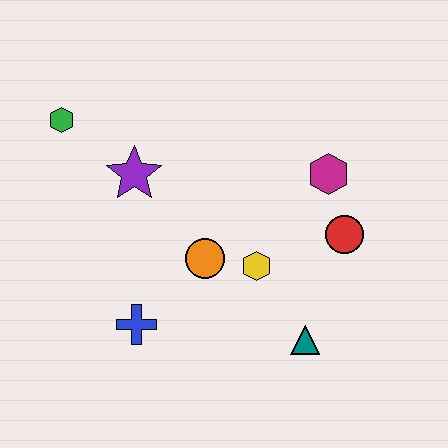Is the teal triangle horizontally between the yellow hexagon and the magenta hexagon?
Yes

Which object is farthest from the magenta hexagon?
The green hexagon is farthest from the magenta hexagon.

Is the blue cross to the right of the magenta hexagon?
No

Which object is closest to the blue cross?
The orange circle is closest to the blue cross.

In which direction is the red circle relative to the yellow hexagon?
The red circle is to the right of the yellow hexagon.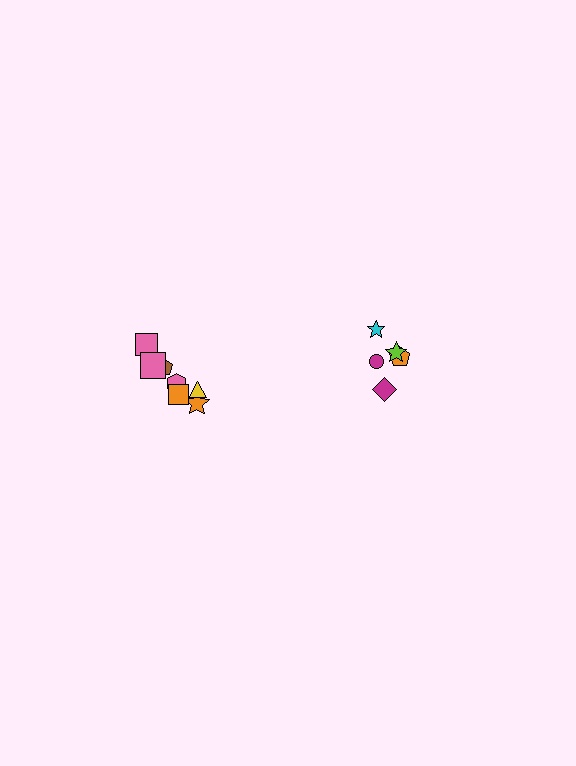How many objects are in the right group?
There are 5 objects.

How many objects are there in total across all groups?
There are 12 objects.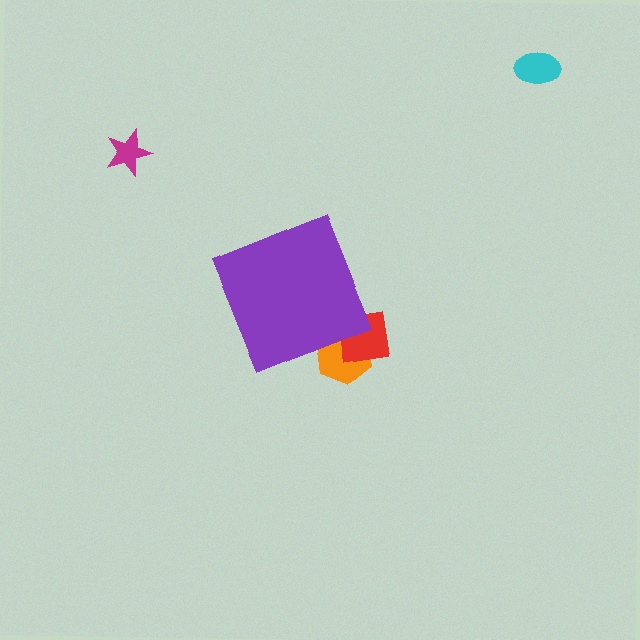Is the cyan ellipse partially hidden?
No, the cyan ellipse is fully visible.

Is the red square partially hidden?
Yes, the red square is partially hidden behind the purple diamond.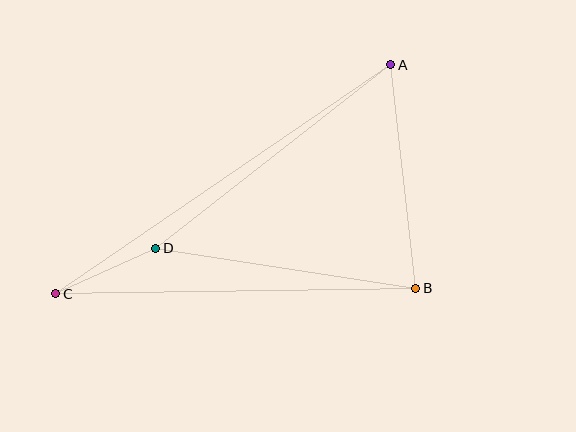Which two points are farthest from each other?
Points A and C are farthest from each other.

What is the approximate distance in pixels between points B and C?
The distance between B and C is approximately 360 pixels.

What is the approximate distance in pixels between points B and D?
The distance between B and D is approximately 263 pixels.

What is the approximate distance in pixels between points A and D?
The distance between A and D is approximately 298 pixels.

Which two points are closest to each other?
Points C and D are closest to each other.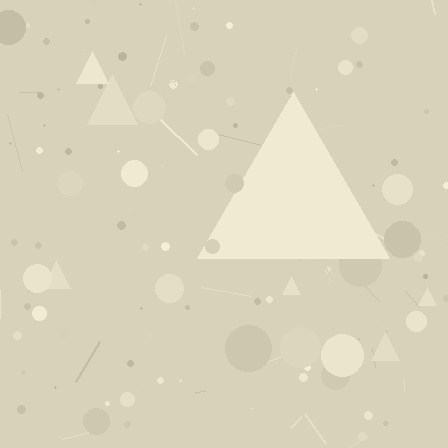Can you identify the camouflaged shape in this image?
The camouflaged shape is a triangle.